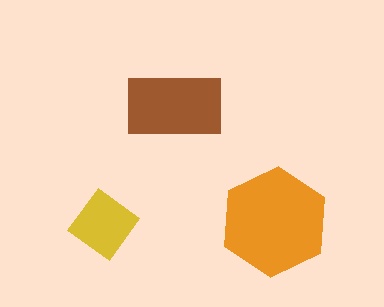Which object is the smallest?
The yellow diamond.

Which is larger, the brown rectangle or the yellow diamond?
The brown rectangle.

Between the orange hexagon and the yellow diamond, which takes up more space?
The orange hexagon.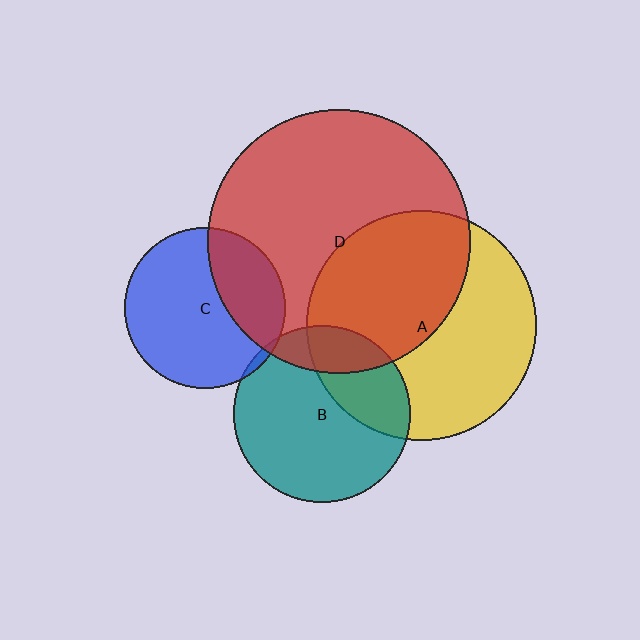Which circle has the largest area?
Circle D (red).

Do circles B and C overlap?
Yes.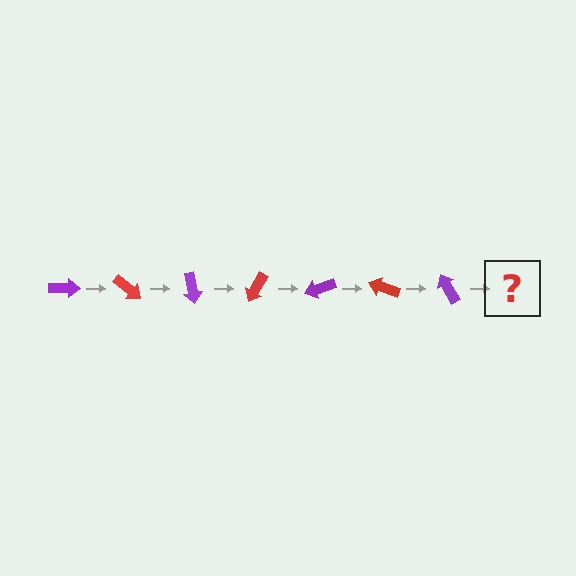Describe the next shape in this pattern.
It should be a red arrow, rotated 280 degrees from the start.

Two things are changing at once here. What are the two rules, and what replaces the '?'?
The two rules are that it rotates 40 degrees each step and the color cycles through purple and red. The '?' should be a red arrow, rotated 280 degrees from the start.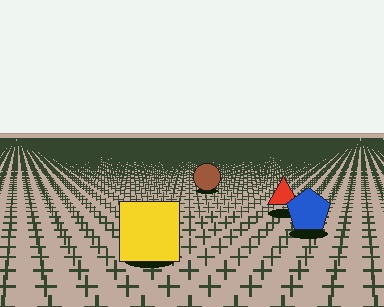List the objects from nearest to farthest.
From nearest to farthest: the yellow square, the blue pentagon, the red triangle, the brown circle.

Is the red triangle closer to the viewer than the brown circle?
Yes. The red triangle is closer — you can tell from the texture gradient: the ground texture is coarser near it.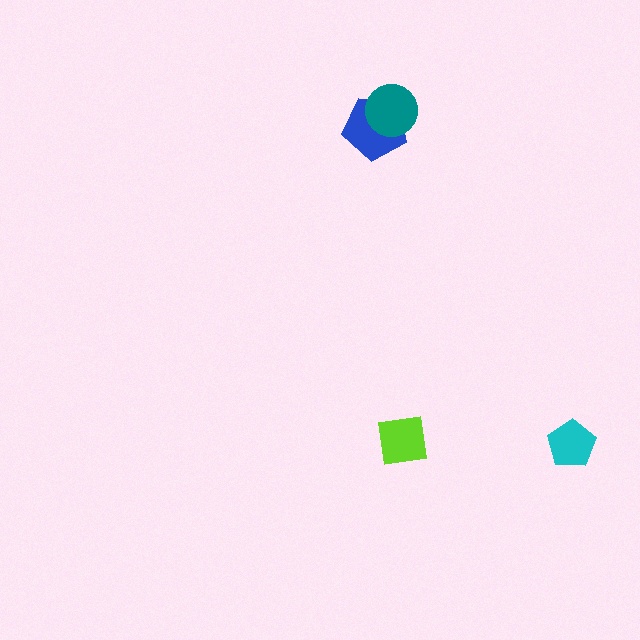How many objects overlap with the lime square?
0 objects overlap with the lime square.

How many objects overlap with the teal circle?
1 object overlaps with the teal circle.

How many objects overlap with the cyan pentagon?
0 objects overlap with the cyan pentagon.